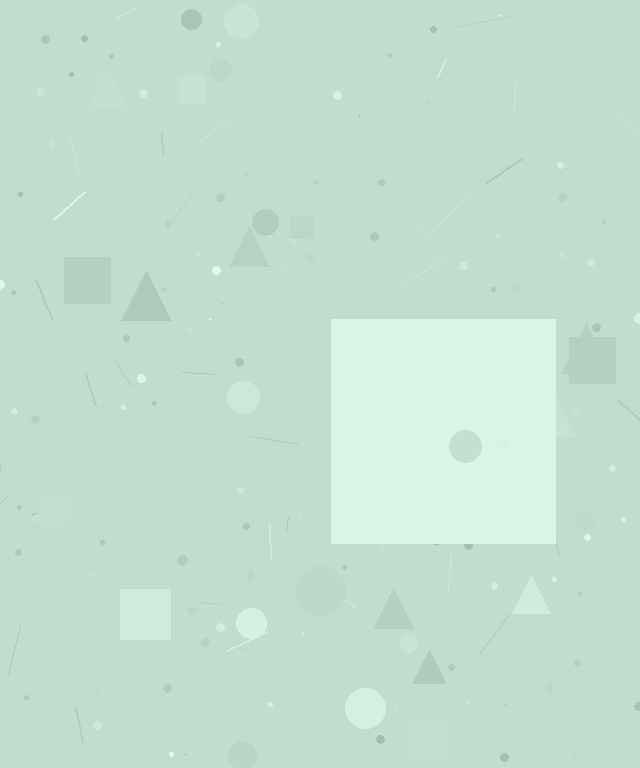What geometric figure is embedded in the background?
A square is embedded in the background.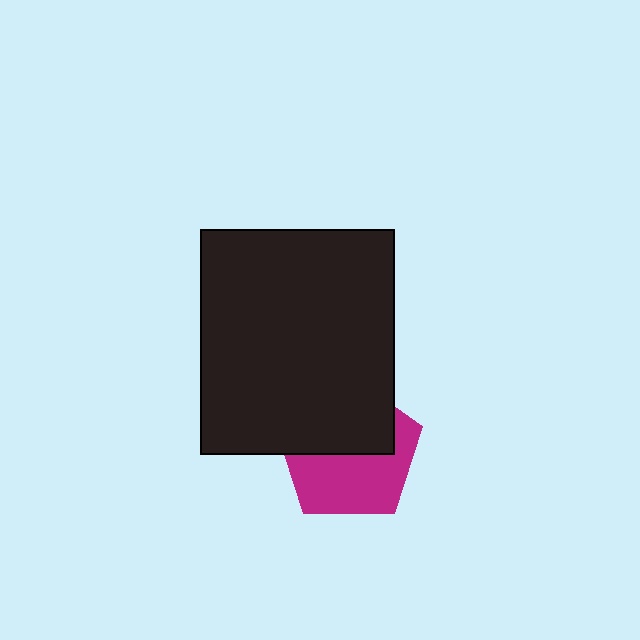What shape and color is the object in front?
The object in front is a black rectangle.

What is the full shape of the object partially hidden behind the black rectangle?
The partially hidden object is a magenta pentagon.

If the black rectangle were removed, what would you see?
You would see the complete magenta pentagon.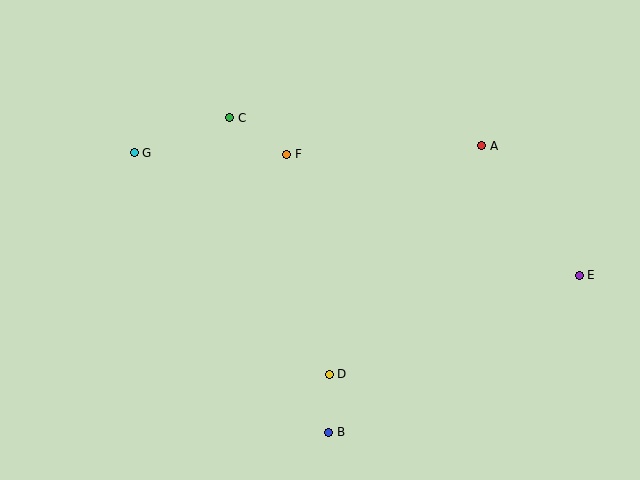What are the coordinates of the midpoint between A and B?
The midpoint between A and B is at (405, 289).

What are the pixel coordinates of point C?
Point C is at (230, 118).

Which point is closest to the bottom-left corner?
Point B is closest to the bottom-left corner.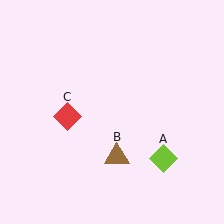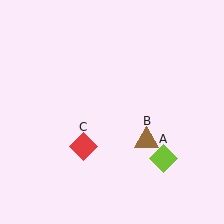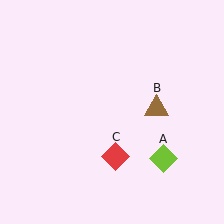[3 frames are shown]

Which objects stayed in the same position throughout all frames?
Lime diamond (object A) remained stationary.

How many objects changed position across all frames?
2 objects changed position: brown triangle (object B), red diamond (object C).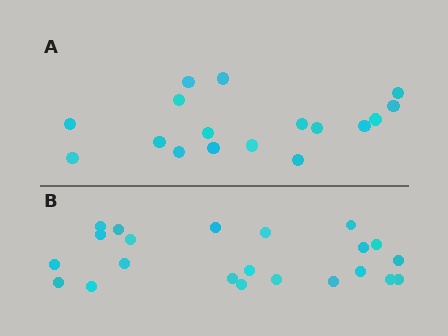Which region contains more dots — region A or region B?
Region B (the bottom region) has more dots.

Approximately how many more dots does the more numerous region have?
Region B has about 5 more dots than region A.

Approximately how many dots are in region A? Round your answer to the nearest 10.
About 20 dots. (The exact count is 17, which rounds to 20.)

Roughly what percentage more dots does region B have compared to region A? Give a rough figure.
About 30% more.